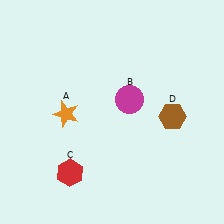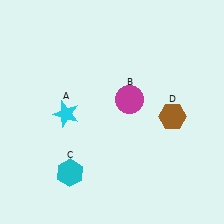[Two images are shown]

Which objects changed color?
A changed from orange to cyan. C changed from red to cyan.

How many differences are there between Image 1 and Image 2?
There are 2 differences between the two images.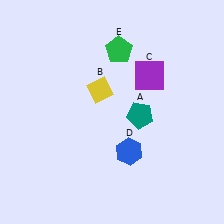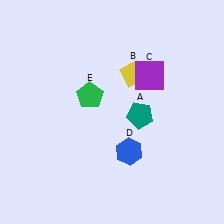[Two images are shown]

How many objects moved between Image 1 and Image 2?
2 objects moved between the two images.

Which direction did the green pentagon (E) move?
The green pentagon (E) moved down.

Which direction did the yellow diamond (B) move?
The yellow diamond (B) moved right.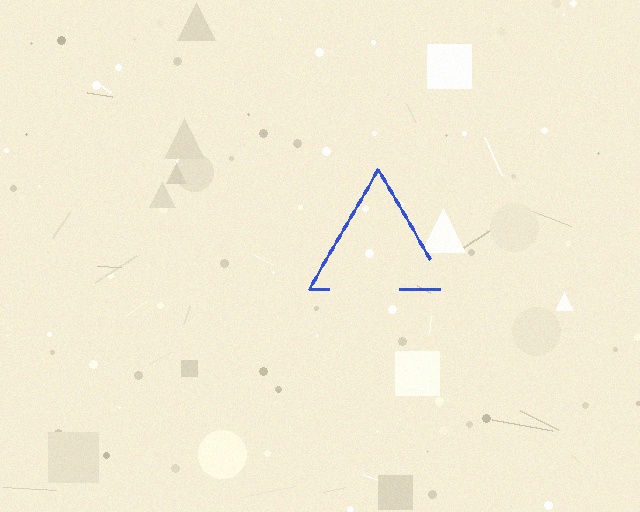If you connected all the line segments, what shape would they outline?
They would outline a triangle.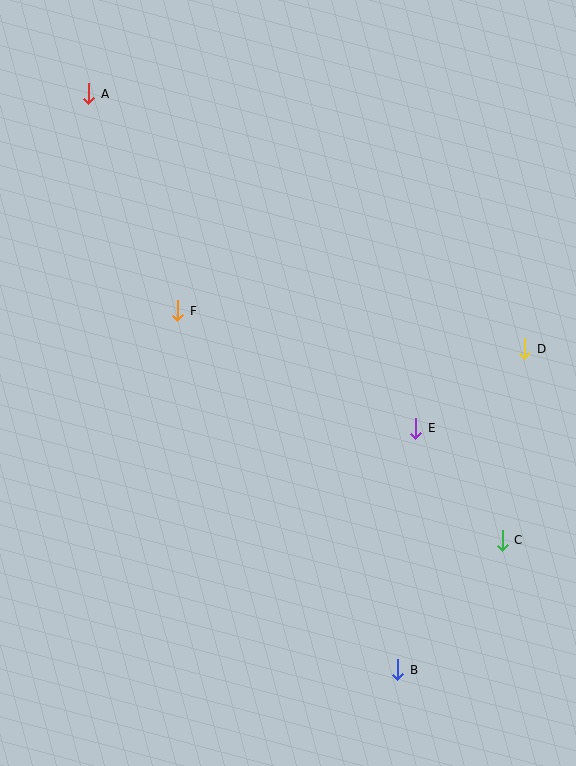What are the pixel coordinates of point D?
Point D is at (524, 349).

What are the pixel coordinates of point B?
Point B is at (398, 670).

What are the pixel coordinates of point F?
Point F is at (178, 311).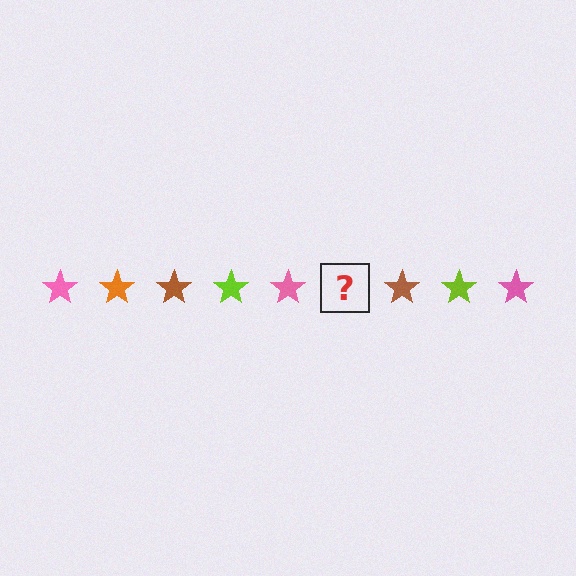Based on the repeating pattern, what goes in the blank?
The blank should be an orange star.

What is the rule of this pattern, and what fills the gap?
The rule is that the pattern cycles through pink, orange, brown, lime stars. The gap should be filled with an orange star.